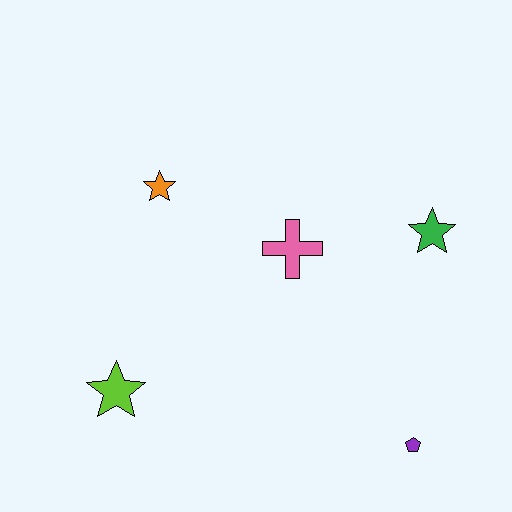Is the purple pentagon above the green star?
No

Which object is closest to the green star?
The pink cross is closest to the green star.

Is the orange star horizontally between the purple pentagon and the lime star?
Yes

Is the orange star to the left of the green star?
Yes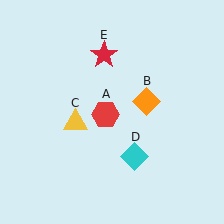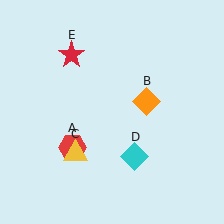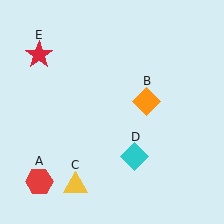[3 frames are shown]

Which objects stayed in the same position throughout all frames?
Orange diamond (object B) and cyan diamond (object D) remained stationary.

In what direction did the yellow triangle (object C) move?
The yellow triangle (object C) moved down.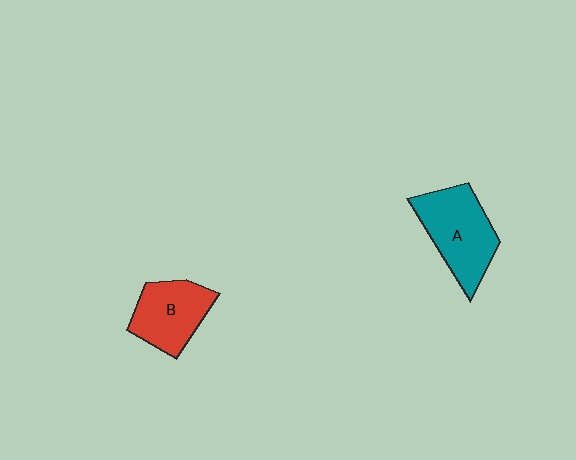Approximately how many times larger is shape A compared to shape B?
Approximately 1.2 times.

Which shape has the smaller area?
Shape B (red).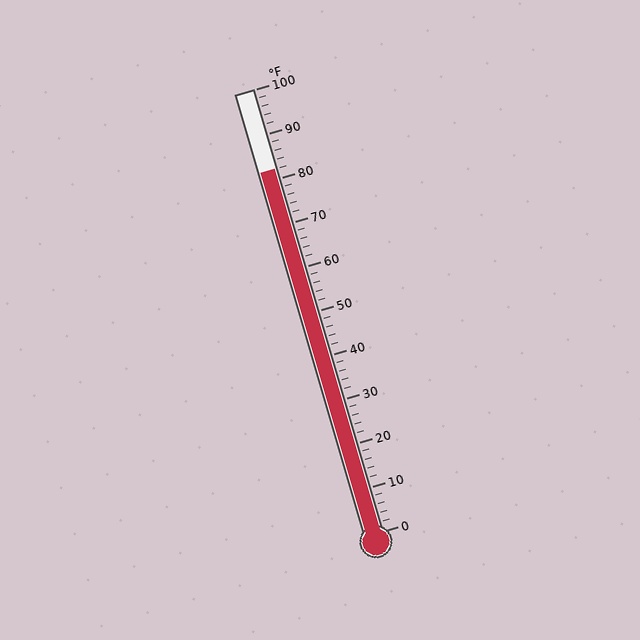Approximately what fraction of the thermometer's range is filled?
The thermometer is filled to approximately 80% of its range.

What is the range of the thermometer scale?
The thermometer scale ranges from 0°F to 100°F.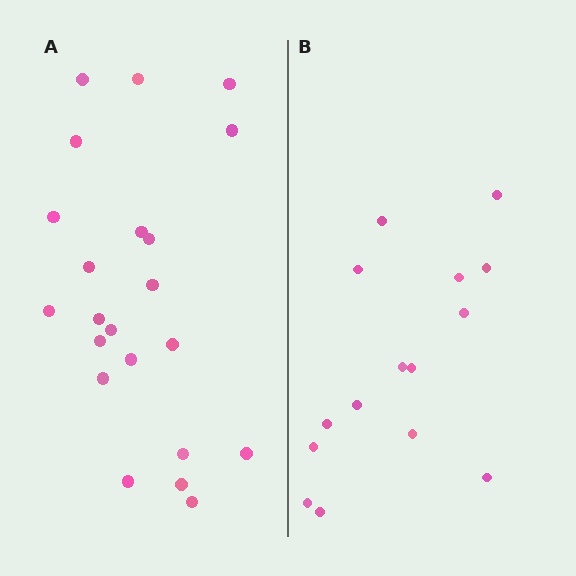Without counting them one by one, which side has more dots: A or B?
Region A (the left region) has more dots.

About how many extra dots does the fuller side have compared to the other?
Region A has roughly 8 or so more dots than region B.